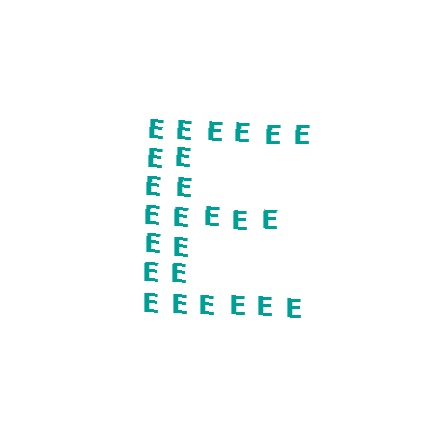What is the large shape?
The large shape is the letter E.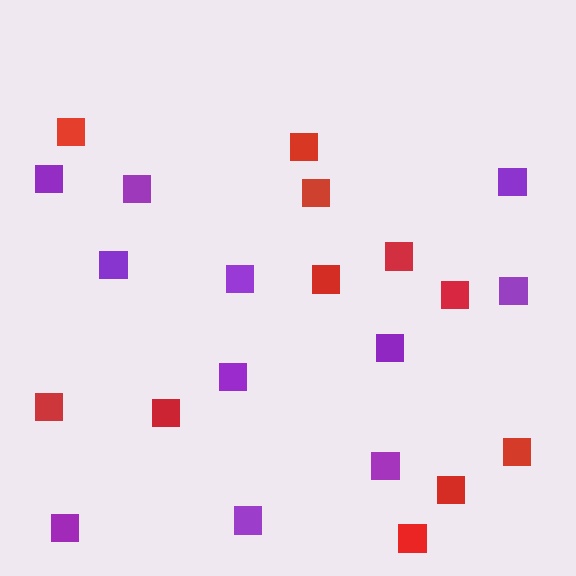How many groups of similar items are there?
There are 2 groups: one group of purple squares (11) and one group of red squares (11).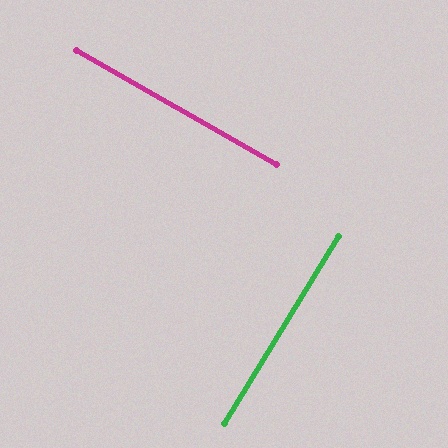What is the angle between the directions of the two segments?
Approximately 88 degrees.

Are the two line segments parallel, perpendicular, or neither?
Perpendicular — they meet at approximately 88°.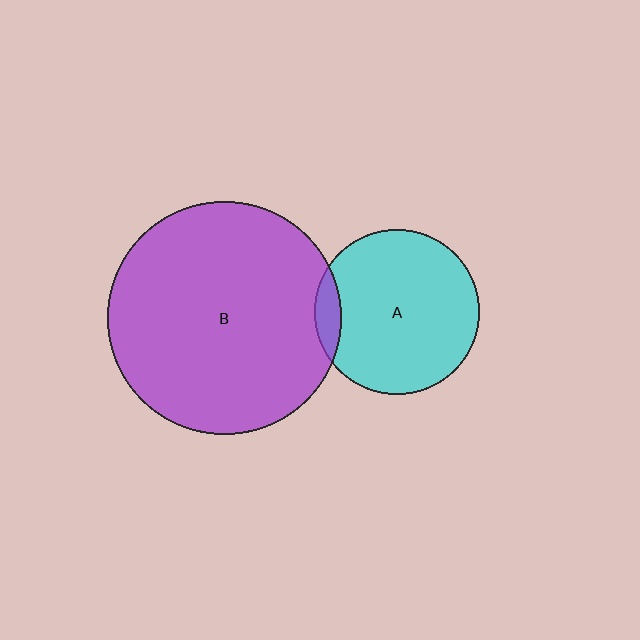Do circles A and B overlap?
Yes.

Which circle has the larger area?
Circle B (purple).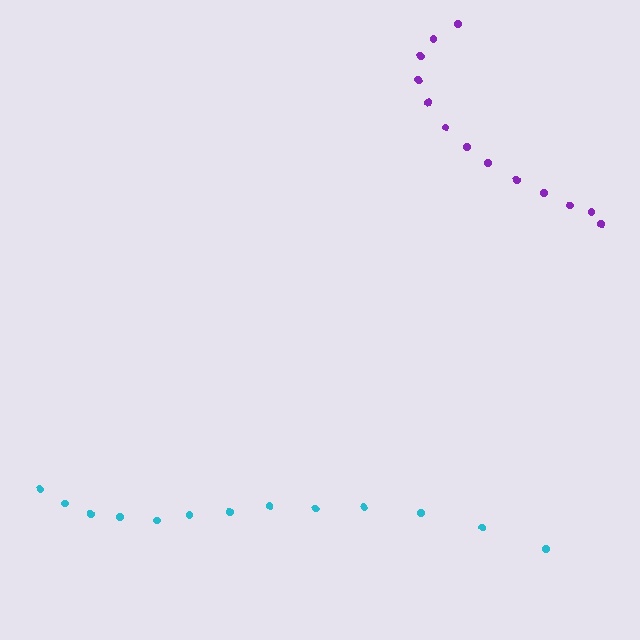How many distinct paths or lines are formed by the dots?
There are 2 distinct paths.